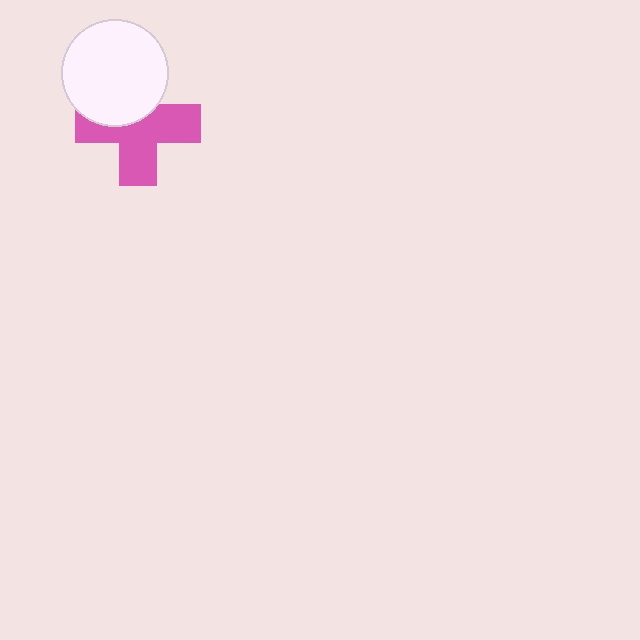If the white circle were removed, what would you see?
You would see the complete pink cross.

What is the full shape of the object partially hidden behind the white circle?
The partially hidden object is a pink cross.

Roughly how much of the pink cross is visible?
About half of it is visible (roughly 63%).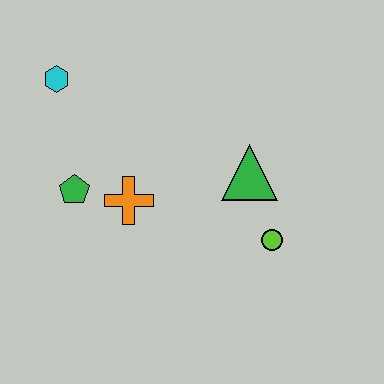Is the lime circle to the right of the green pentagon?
Yes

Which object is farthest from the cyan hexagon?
The lime circle is farthest from the cyan hexagon.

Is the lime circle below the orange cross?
Yes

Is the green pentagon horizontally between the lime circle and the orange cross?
No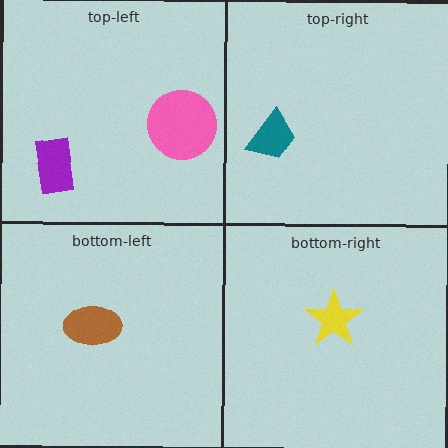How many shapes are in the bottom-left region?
1.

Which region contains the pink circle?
The top-left region.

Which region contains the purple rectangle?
The top-left region.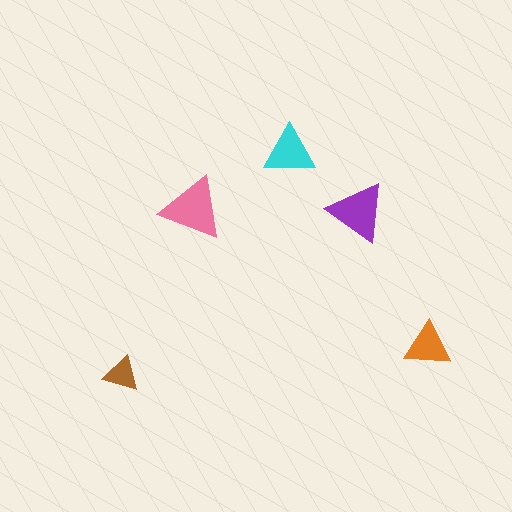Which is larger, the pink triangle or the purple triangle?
The pink one.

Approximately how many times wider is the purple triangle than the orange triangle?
About 1.5 times wider.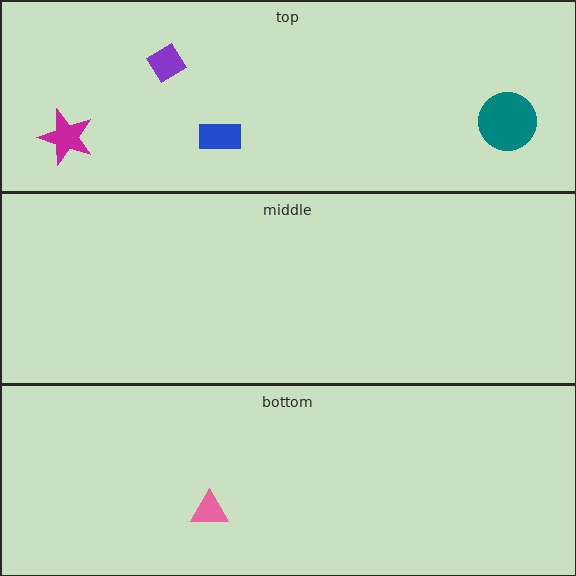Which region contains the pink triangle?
The bottom region.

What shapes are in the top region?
The blue rectangle, the purple diamond, the magenta star, the teal circle.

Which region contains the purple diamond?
The top region.